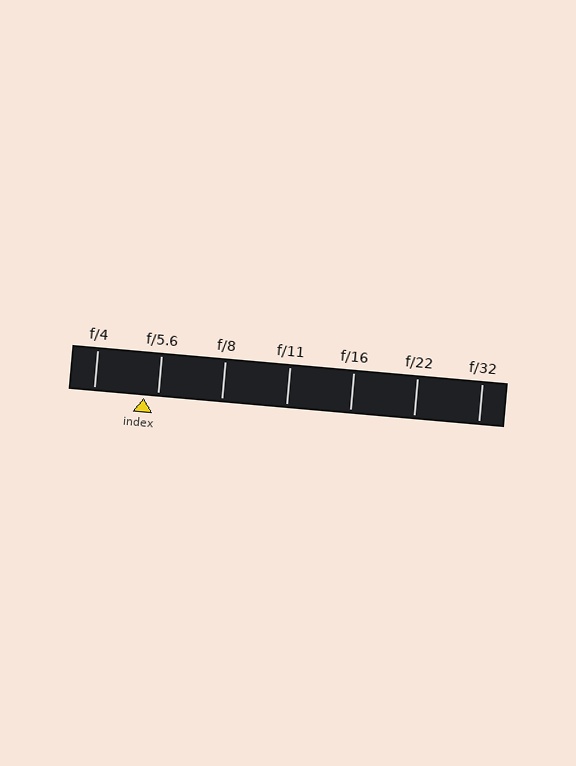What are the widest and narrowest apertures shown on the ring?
The widest aperture shown is f/4 and the narrowest is f/32.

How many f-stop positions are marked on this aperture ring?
There are 7 f-stop positions marked.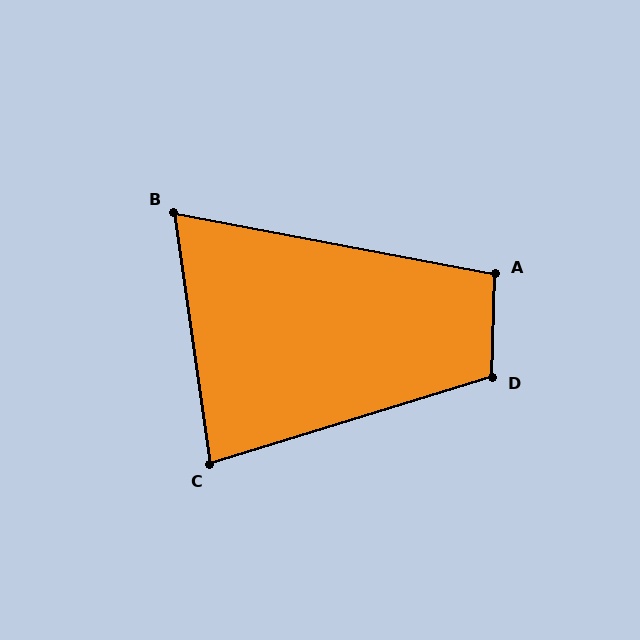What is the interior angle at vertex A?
Approximately 99 degrees (obtuse).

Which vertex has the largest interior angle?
D, at approximately 109 degrees.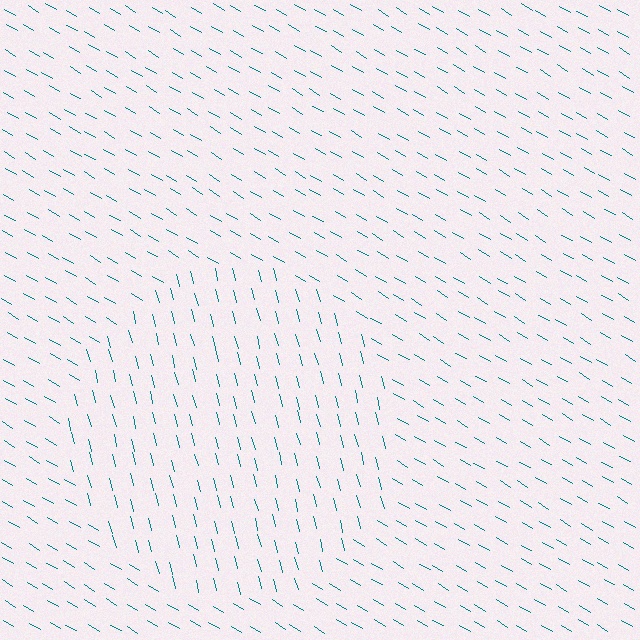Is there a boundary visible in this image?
Yes, there is a texture boundary formed by a change in line orientation.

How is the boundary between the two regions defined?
The boundary is defined purely by a change in line orientation (approximately 45 degrees difference). All lines are the same color and thickness.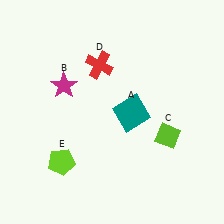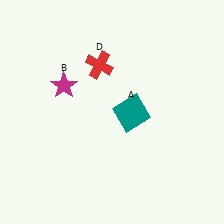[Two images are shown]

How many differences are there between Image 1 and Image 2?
There are 2 differences between the two images.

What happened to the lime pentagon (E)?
The lime pentagon (E) was removed in Image 2. It was in the bottom-left area of Image 1.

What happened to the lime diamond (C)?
The lime diamond (C) was removed in Image 2. It was in the bottom-right area of Image 1.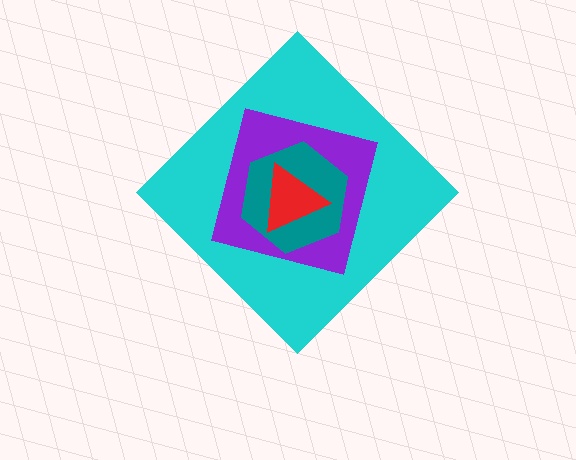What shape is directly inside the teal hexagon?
The red triangle.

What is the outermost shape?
The cyan diamond.